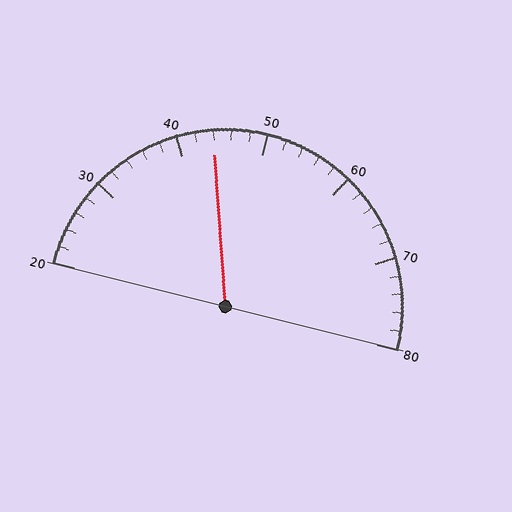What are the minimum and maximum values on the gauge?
The gauge ranges from 20 to 80.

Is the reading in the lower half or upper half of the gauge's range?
The reading is in the lower half of the range (20 to 80).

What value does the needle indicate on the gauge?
The needle indicates approximately 44.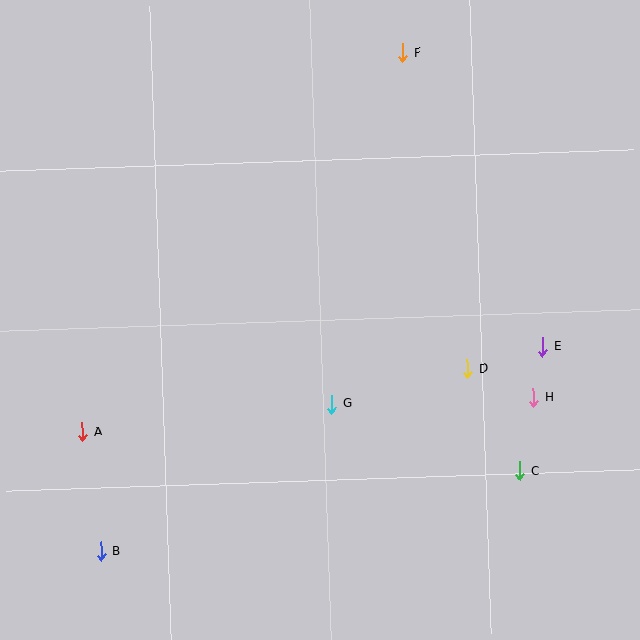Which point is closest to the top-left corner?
Point F is closest to the top-left corner.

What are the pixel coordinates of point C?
Point C is at (520, 471).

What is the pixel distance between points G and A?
The distance between G and A is 251 pixels.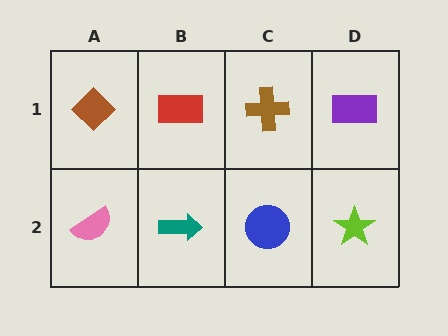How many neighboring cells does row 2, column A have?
2.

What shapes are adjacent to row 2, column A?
A brown diamond (row 1, column A), a teal arrow (row 2, column B).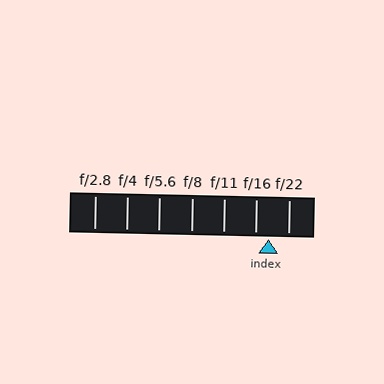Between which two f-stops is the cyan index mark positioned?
The index mark is between f/16 and f/22.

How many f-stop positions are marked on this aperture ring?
There are 7 f-stop positions marked.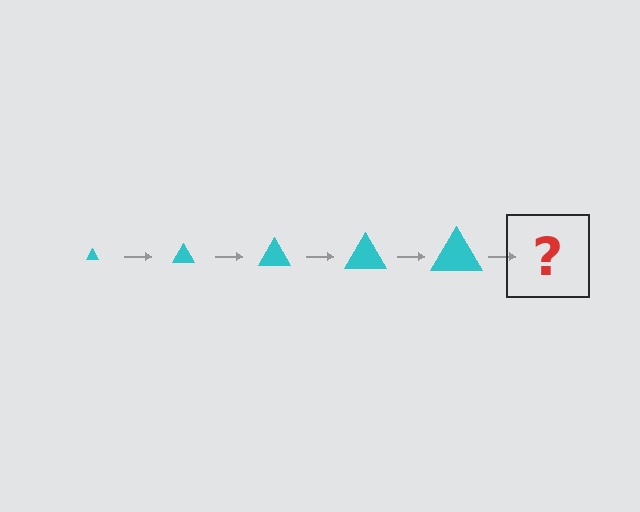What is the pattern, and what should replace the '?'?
The pattern is that the triangle gets progressively larger each step. The '?' should be a cyan triangle, larger than the previous one.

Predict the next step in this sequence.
The next step is a cyan triangle, larger than the previous one.